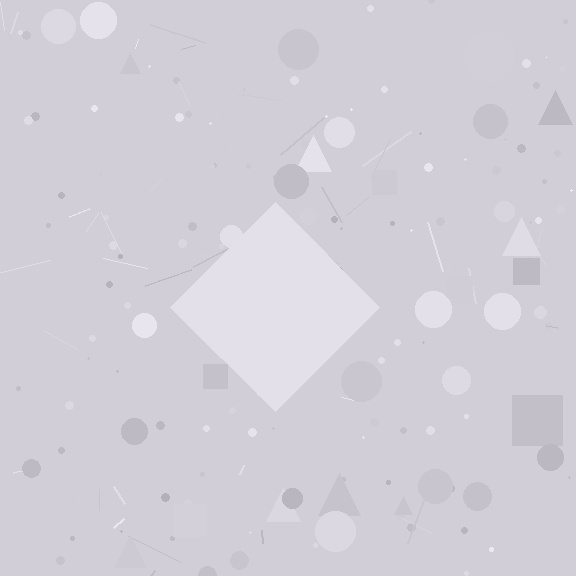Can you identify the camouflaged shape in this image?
The camouflaged shape is a diamond.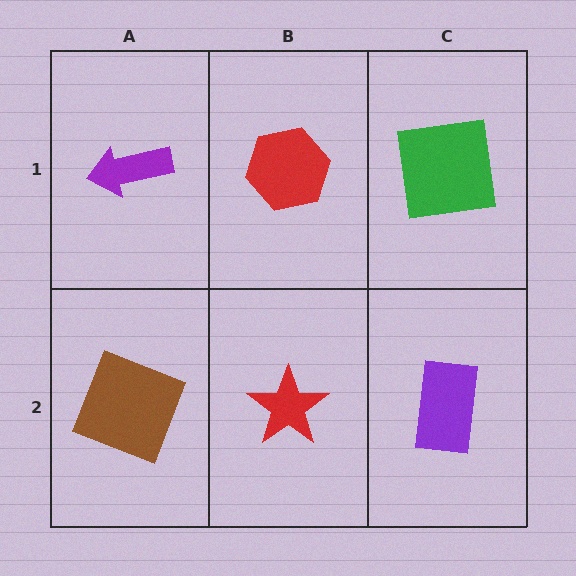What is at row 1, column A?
A purple arrow.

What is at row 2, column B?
A red star.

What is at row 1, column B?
A red hexagon.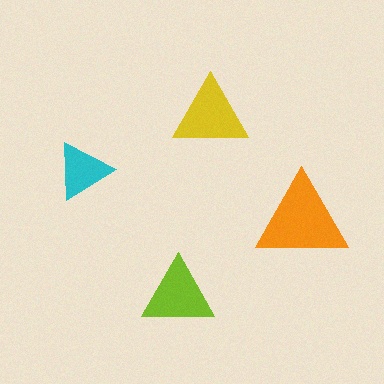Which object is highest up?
The yellow triangle is topmost.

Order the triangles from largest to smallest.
the orange one, the yellow one, the lime one, the cyan one.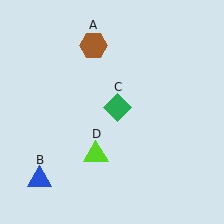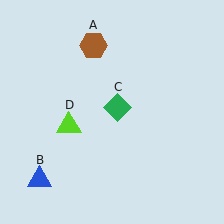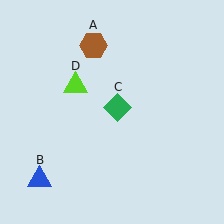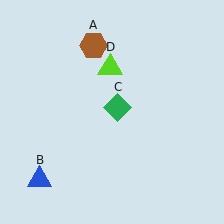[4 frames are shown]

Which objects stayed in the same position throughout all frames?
Brown hexagon (object A) and blue triangle (object B) and green diamond (object C) remained stationary.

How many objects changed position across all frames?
1 object changed position: lime triangle (object D).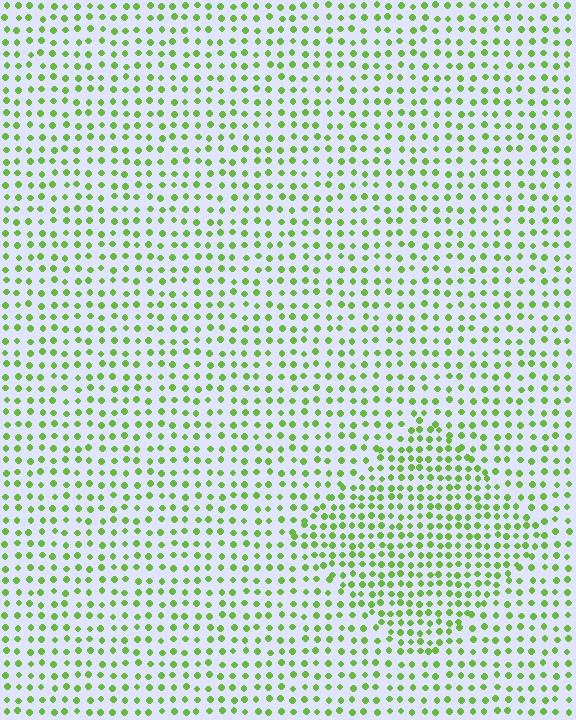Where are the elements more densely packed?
The elements are more densely packed inside the diamond boundary.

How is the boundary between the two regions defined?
The boundary is defined by a change in element density (approximately 1.5x ratio). All elements are the same color, size, and shape.